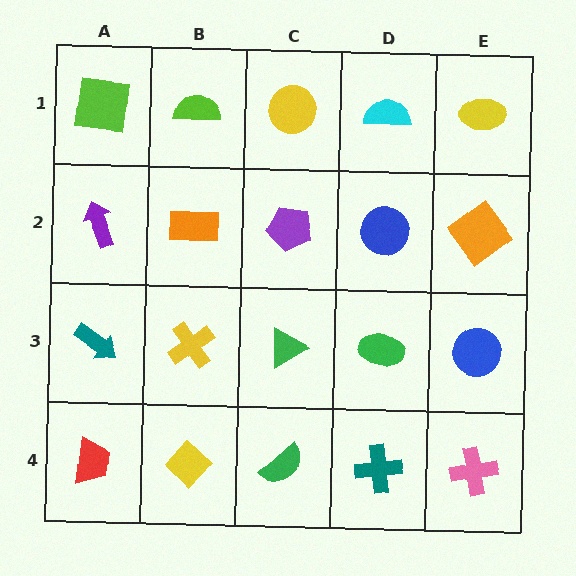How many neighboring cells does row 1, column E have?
2.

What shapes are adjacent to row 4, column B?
A yellow cross (row 3, column B), a red trapezoid (row 4, column A), a green semicircle (row 4, column C).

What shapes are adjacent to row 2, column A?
A lime square (row 1, column A), a teal arrow (row 3, column A), an orange rectangle (row 2, column B).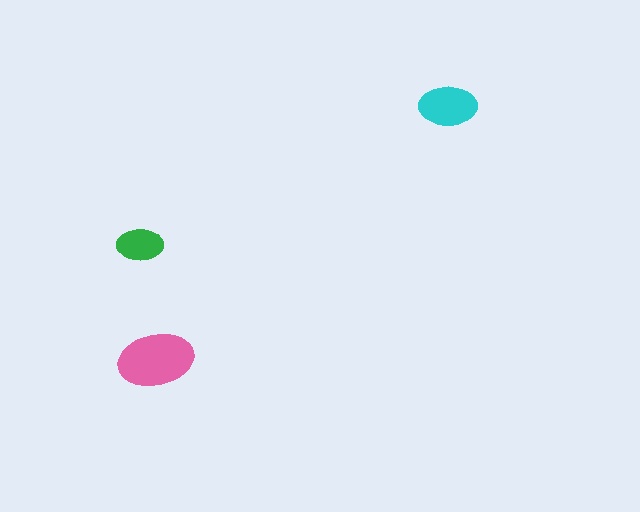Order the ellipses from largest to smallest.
the pink one, the cyan one, the green one.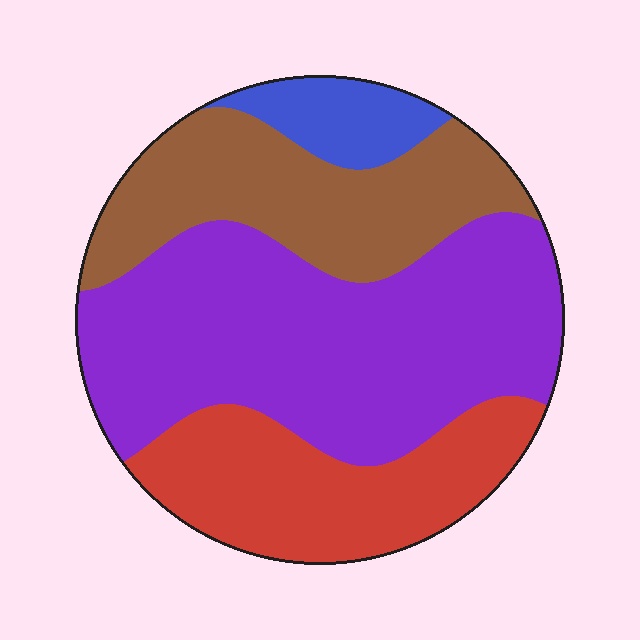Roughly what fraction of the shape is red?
Red takes up about one fifth (1/5) of the shape.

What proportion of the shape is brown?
Brown covers around 25% of the shape.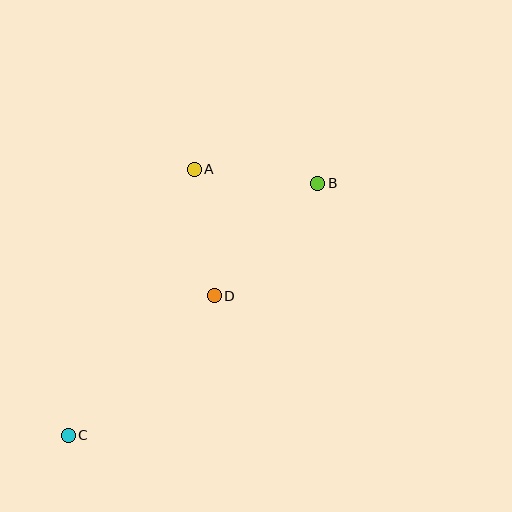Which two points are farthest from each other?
Points B and C are farthest from each other.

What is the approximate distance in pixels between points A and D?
The distance between A and D is approximately 128 pixels.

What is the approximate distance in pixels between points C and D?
The distance between C and D is approximately 202 pixels.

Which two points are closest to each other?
Points A and B are closest to each other.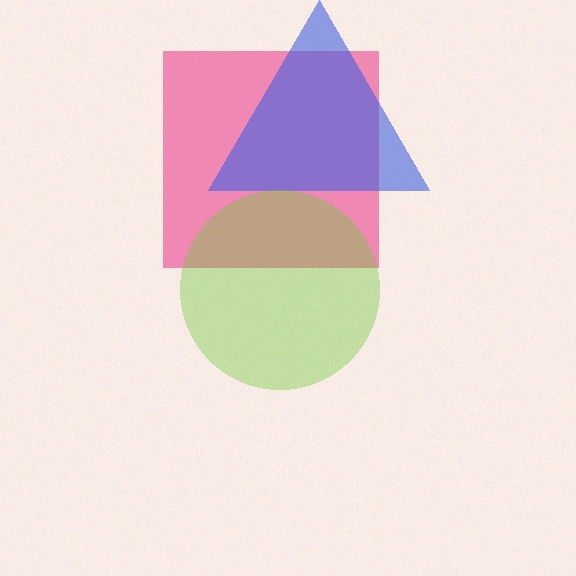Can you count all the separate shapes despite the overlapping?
Yes, there are 3 separate shapes.